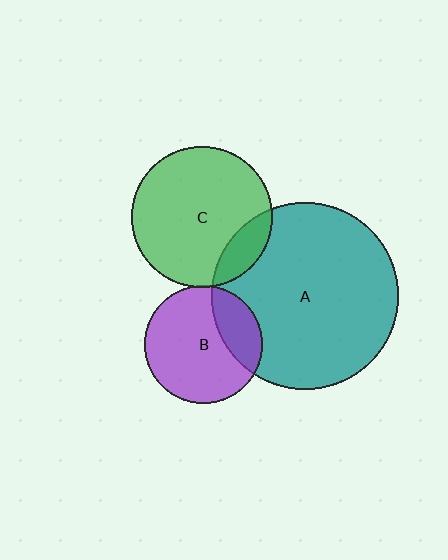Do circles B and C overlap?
Yes.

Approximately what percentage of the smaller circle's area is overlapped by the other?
Approximately 5%.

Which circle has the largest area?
Circle A (teal).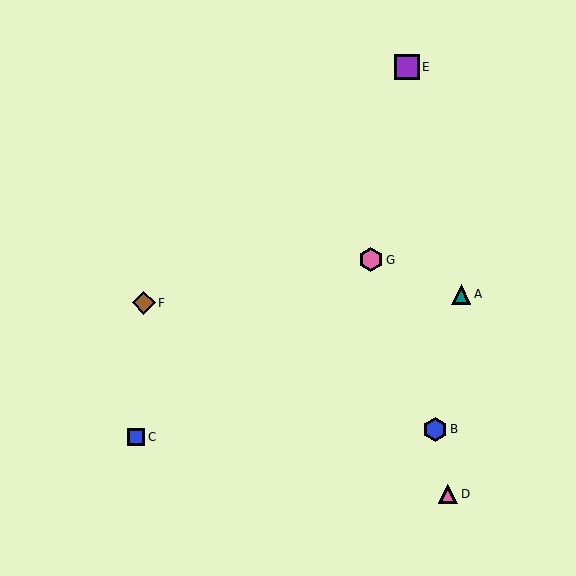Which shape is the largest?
The purple square (labeled E) is the largest.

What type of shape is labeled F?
Shape F is a brown diamond.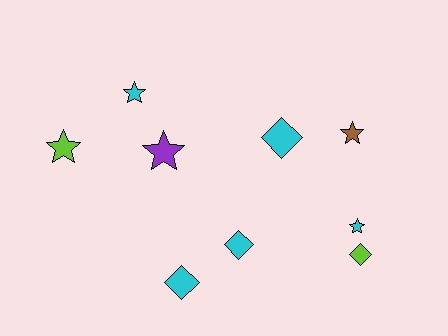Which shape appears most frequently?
Star, with 5 objects.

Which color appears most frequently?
Cyan, with 5 objects.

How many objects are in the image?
There are 9 objects.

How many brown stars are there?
There is 1 brown star.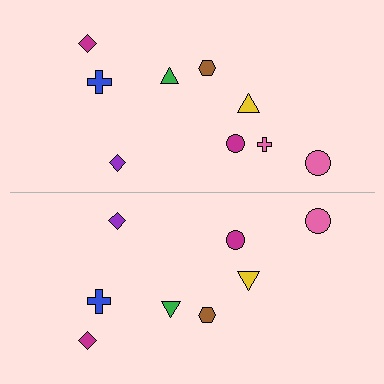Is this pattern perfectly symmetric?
No, the pattern is not perfectly symmetric. A pink cross is missing from the bottom side.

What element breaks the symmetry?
A pink cross is missing from the bottom side.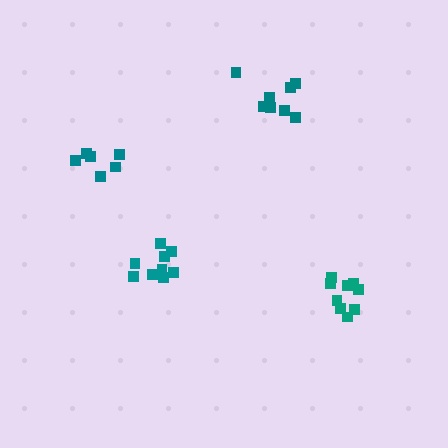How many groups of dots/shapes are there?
There are 4 groups.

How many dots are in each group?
Group 1: 9 dots, Group 2: 6 dots, Group 3: 9 dots, Group 4: 8 dots (32 total).